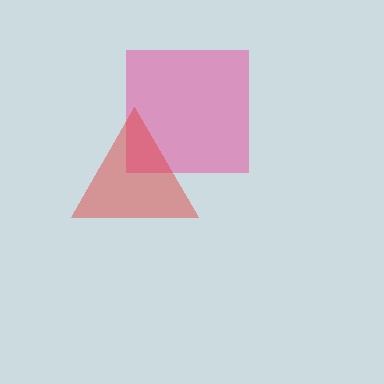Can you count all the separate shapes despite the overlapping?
Yes, there are 2 separate shapes.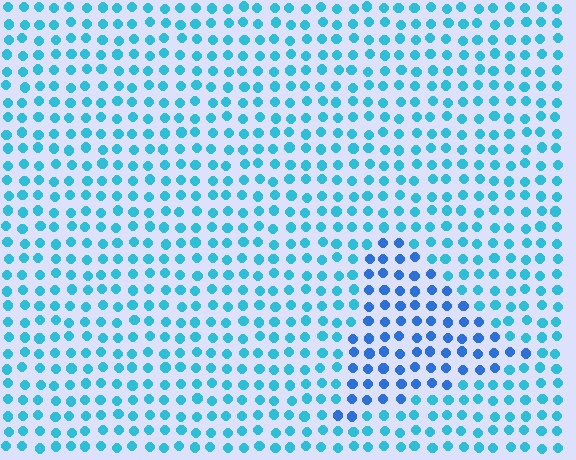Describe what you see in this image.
The image is filled with small cyan elements in a uniform arrangement. A triangle-shaped region is visible where the elements are tinted to a slightly different hue, forming a subtle color boundary.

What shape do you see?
I see a triangle.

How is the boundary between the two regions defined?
The boundary is defined purely by a slight shift in hue (about 28 degrees). Spacing, size, and orientation are identical on both sides.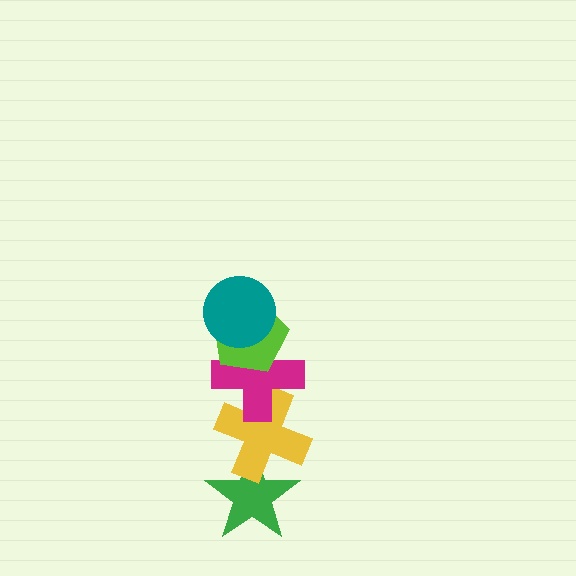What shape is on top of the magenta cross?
The lime pentagon is on top of the magenta cross.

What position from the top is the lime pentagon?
The lime pentagon is 2nd from the top.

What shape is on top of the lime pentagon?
The teal circle is on top of the lime pentagon.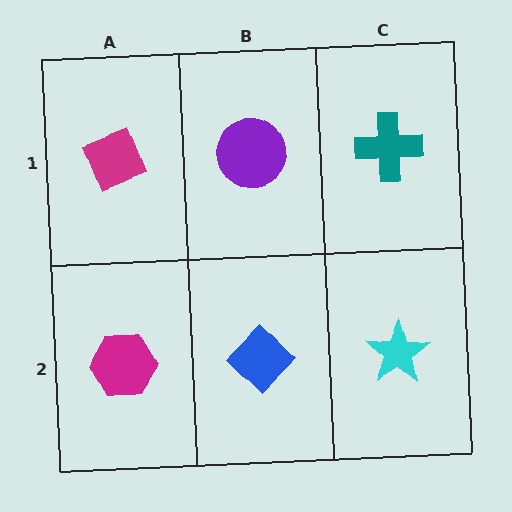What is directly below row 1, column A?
A magenta hexagon.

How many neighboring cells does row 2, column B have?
3.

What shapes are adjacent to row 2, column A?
A magenta diamond (row 1, column A), a blue diamond (row 2, column B).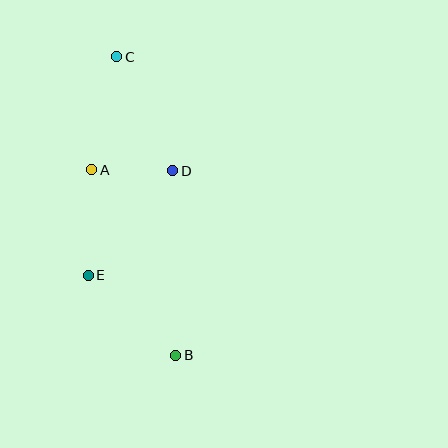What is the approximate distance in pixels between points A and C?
The distance between A and C is approximately 116 pixels.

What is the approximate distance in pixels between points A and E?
The distance between A and E is approximately 106 pixels.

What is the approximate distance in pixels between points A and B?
The distance between A and B is approximately 204 pixels.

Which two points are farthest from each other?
Points B and C are farthest from each other.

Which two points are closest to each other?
Points A and D are closest to each other.